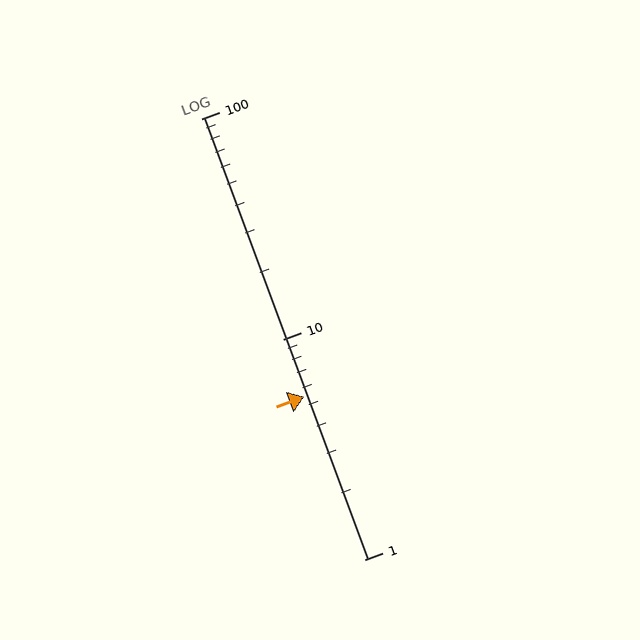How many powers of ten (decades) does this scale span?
The scale spans 2 decades, from 1 to 100.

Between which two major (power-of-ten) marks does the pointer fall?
The pointer is between 1 and 10.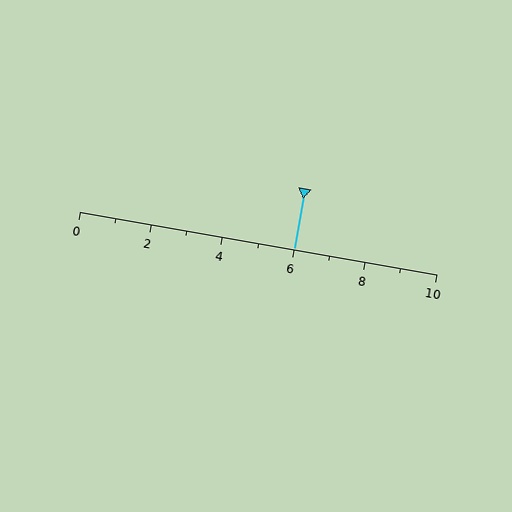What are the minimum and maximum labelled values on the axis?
The axis runs from 0 to 10.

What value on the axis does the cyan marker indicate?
The marker indicates approximately 6.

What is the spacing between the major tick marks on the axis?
The major ticks are spaced 2 apart.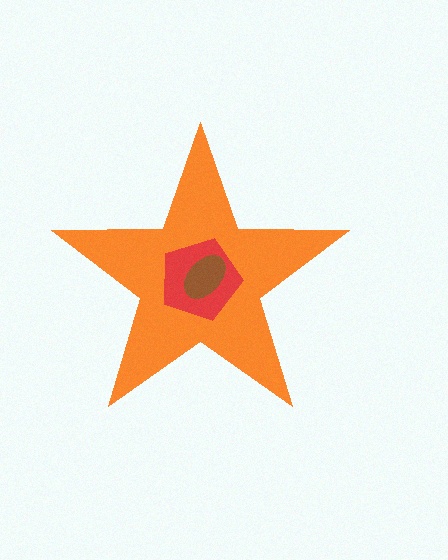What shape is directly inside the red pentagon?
The brown ellipse.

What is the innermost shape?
The brown ellipse.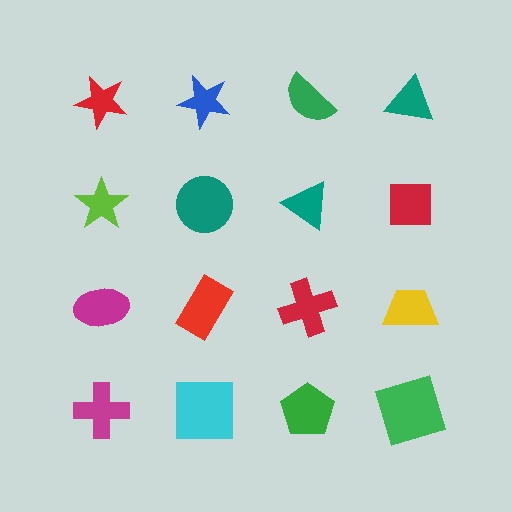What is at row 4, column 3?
A green pentagon.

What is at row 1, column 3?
A green semicircle.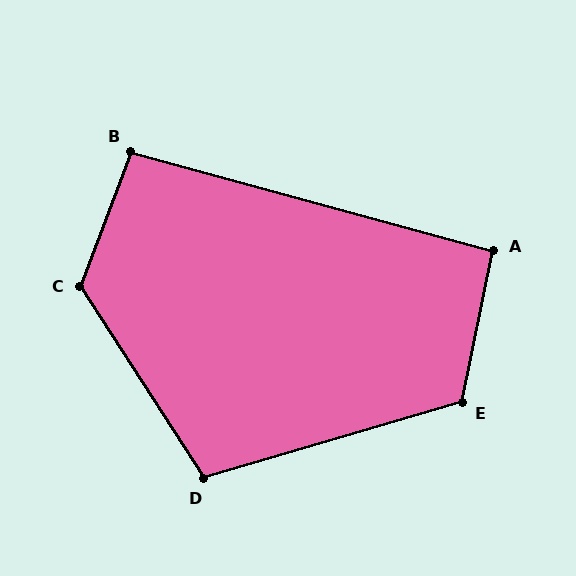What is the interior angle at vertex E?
Approximately 118 degrees (obtuse).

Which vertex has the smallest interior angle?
A, at approximately 94 degrees.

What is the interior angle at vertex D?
Approximately 106 degrees (obtuse).